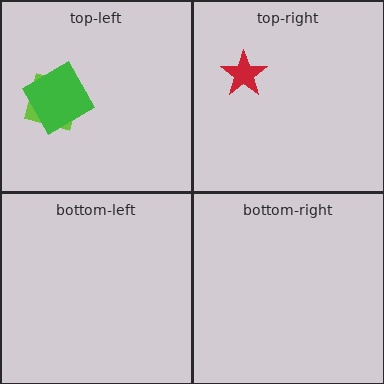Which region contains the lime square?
The top-left region.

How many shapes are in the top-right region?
1.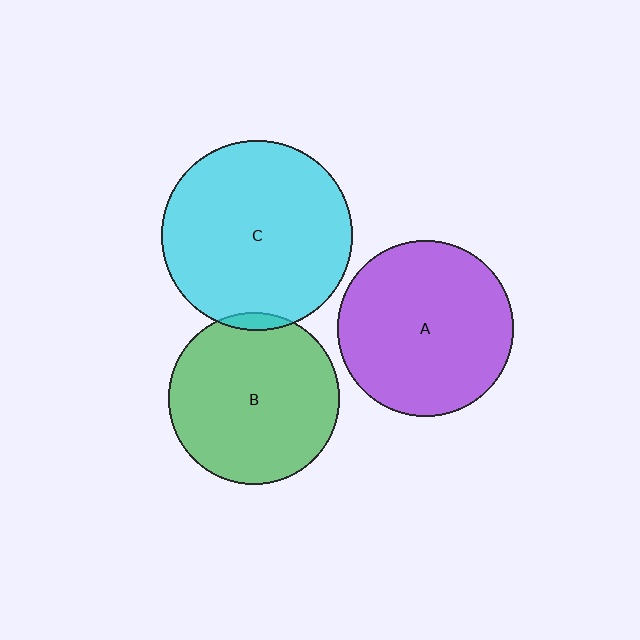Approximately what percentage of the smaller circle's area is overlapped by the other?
Approximately 5%.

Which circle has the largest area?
Circle C (cyan).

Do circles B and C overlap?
Yes.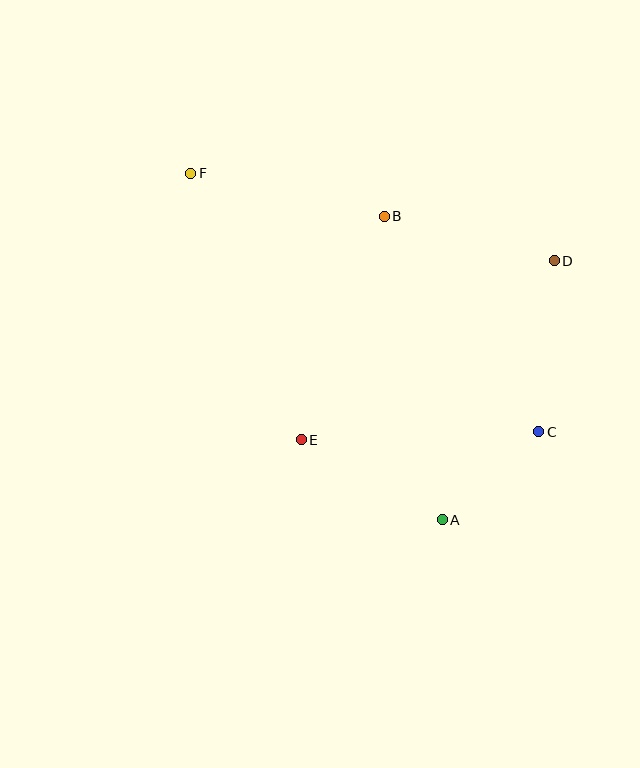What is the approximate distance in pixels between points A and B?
The distance between A and B is approximately 309 pixels.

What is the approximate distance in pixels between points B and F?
The distance between B and F is approximately 198 pixels.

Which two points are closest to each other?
Points A and C are closest to each other.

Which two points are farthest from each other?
Points C and F are farthest from each other.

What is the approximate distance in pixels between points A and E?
The distance between A and E is approximately 162 pixels.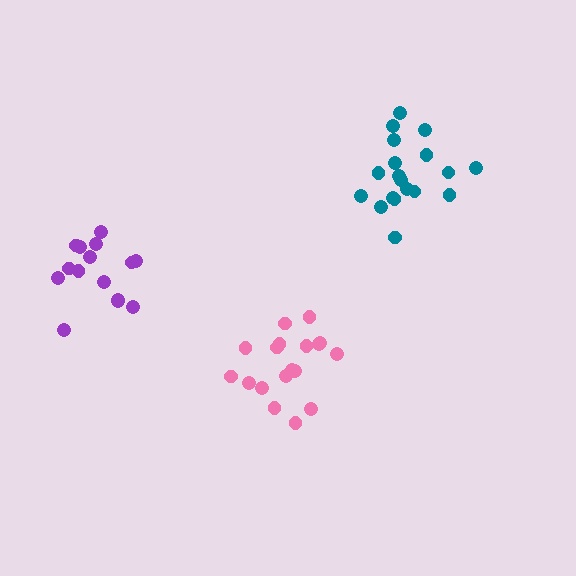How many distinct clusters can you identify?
There are 3 distinct clusters.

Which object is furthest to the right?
The teal cluster is rightmost.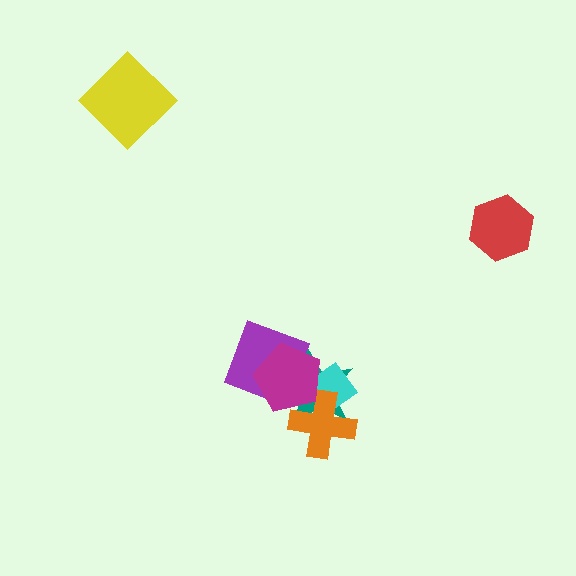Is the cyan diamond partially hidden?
Yes, it is partially covered by another shape.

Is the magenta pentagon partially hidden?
No, no other shape covers it.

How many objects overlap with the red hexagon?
0 objects overlap with the red hexagon.